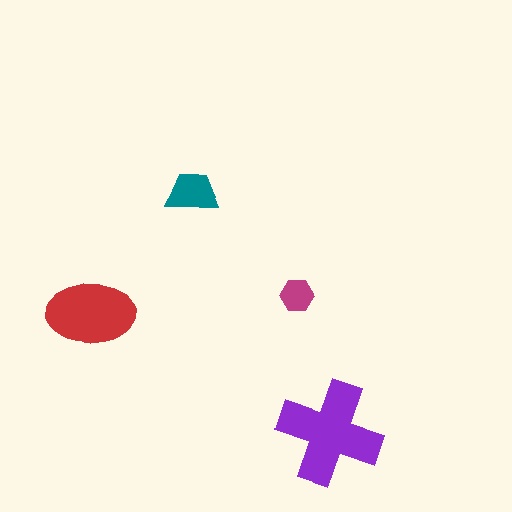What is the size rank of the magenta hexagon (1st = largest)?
4th.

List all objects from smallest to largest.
The magenta hexagon, the teal trapezoid, the red ellipse, the purple cross.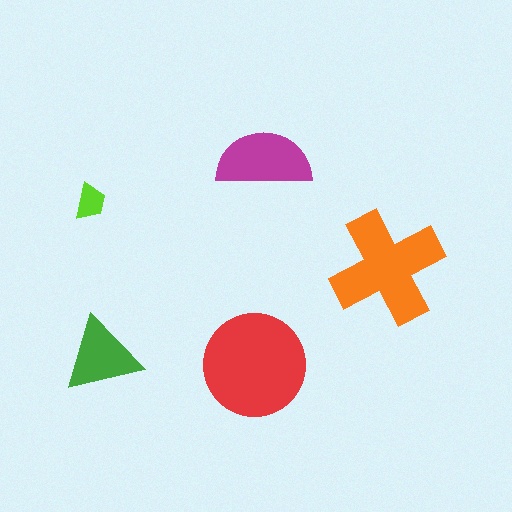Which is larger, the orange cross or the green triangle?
The orange cross.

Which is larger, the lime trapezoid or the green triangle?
The green triangle.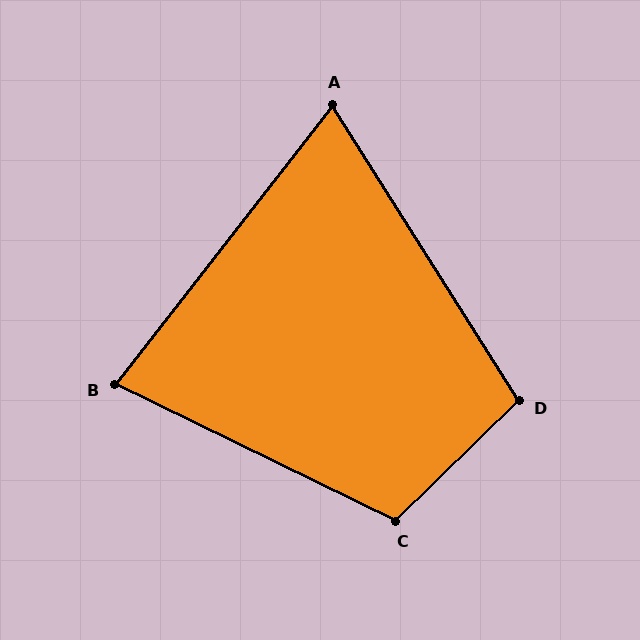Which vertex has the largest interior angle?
C, at approximately 110 degrees.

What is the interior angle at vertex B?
Approximately 78 degrees (acute).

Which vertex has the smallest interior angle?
A, at approximately 70 degrees.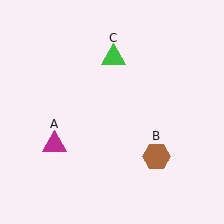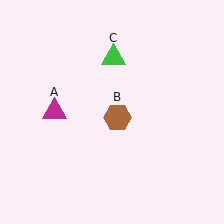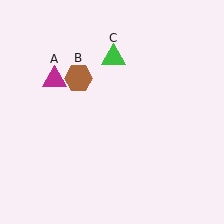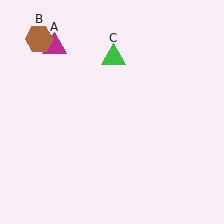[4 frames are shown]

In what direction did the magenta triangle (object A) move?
The magenta triangle (object A) moved up.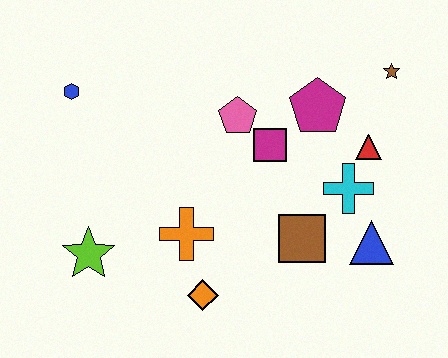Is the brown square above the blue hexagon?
No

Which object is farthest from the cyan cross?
The blue hexagon is farthest from the cyan cross.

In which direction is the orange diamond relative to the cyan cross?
The orange diamond is to the left of the cyan cross.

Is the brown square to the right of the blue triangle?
No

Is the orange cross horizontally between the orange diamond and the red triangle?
No